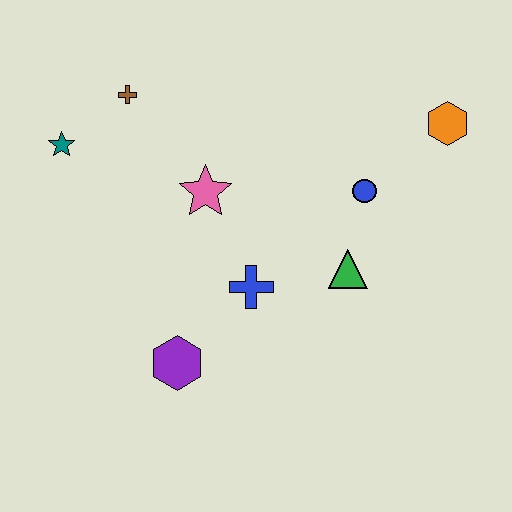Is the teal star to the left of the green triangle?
Yes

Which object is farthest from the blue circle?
The teal star is farthest from the blue circle.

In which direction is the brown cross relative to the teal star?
The brown cross is to the right of the teal star.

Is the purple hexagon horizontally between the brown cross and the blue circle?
Yes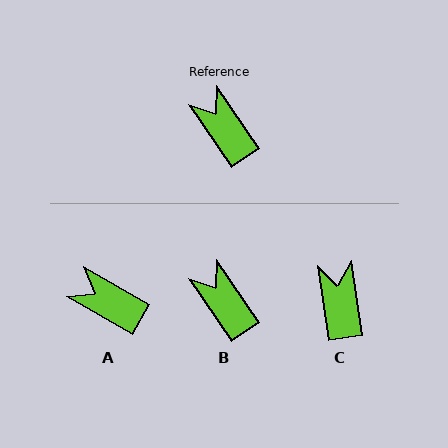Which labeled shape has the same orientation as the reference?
B.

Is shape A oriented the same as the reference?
No, it is off by about 27 degrees.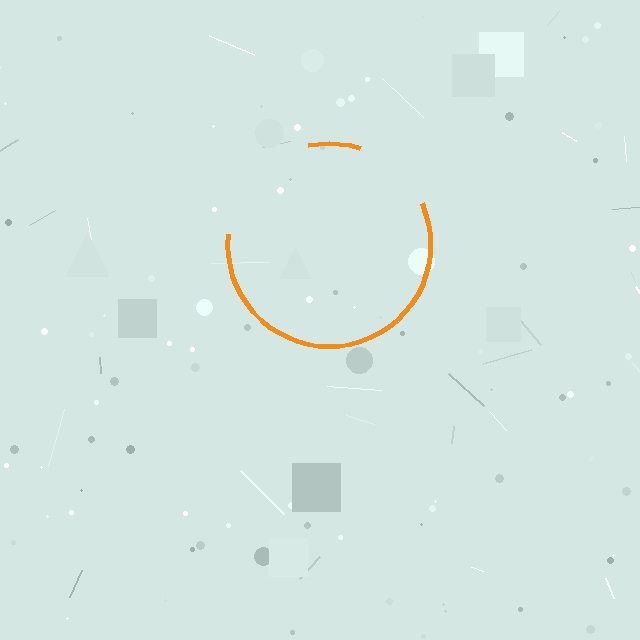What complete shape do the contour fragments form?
The contour fragments form a circle.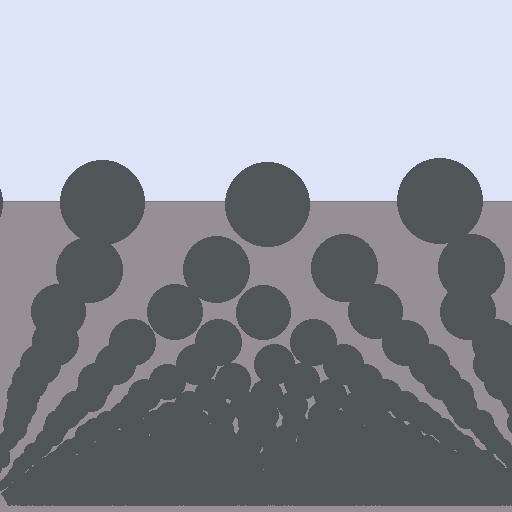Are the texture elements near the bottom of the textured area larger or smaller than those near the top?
Smaller. The gradient is inverted — elements near the bottom are smaller and denser.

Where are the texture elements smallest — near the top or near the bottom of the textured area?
Near the bottom.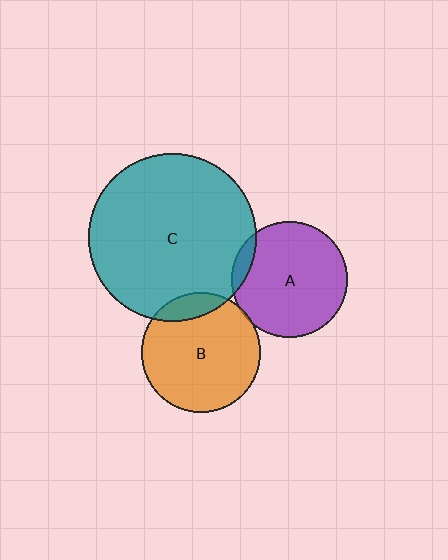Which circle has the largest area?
Circle C (teal).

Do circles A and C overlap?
Yes.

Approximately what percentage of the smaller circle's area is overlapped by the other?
Approximately 10%.